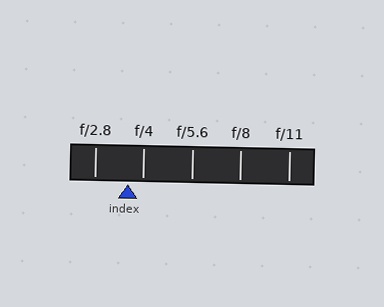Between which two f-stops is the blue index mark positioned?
The index mark is between f/2.8 and f/4.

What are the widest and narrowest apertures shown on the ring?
The widest aperture shown is f/2.8 and the narrowest is f/11.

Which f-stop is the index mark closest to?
The index mark is closest to f/4.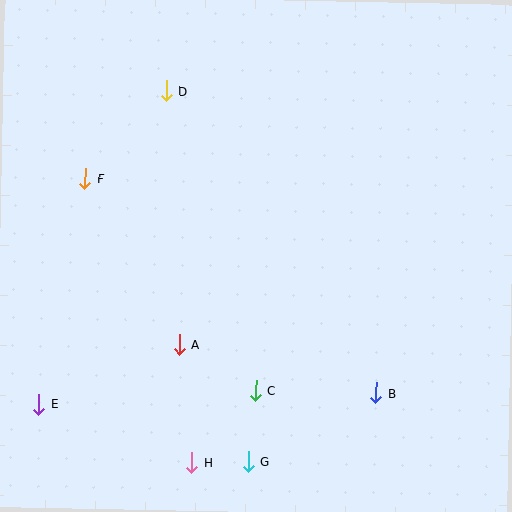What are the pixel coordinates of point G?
Point G is at (248, 462).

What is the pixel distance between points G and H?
The distance between G and H is 56 pixels.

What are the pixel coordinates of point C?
Point C is at (256, 391).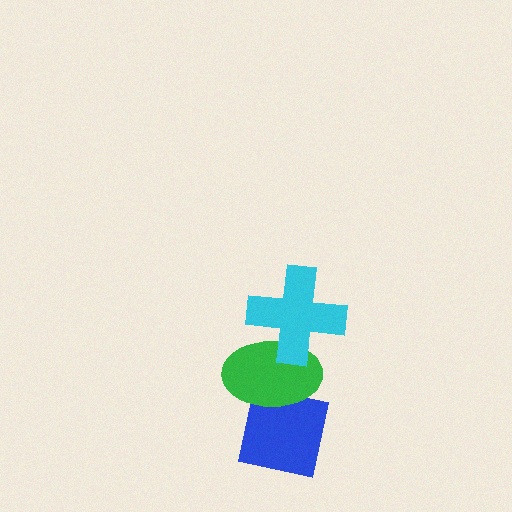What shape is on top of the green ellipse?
The cyan cross is on top of the green ellipse.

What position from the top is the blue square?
The blue square is 3rd from the top.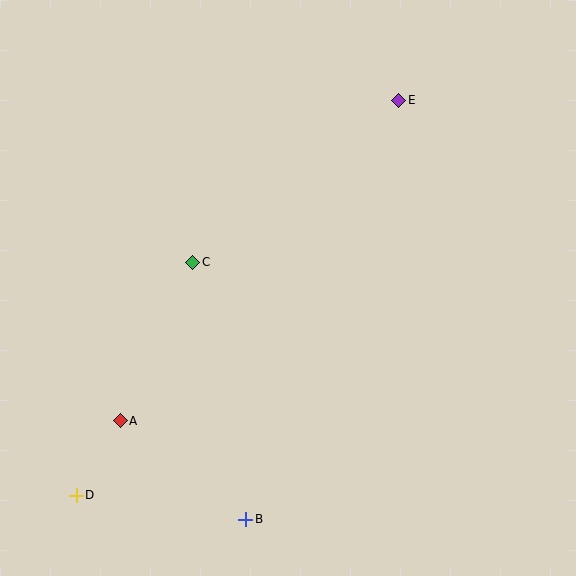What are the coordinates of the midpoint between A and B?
The midpoint between A and B is at (183, 470).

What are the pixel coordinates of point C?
Point C is at (193, 262).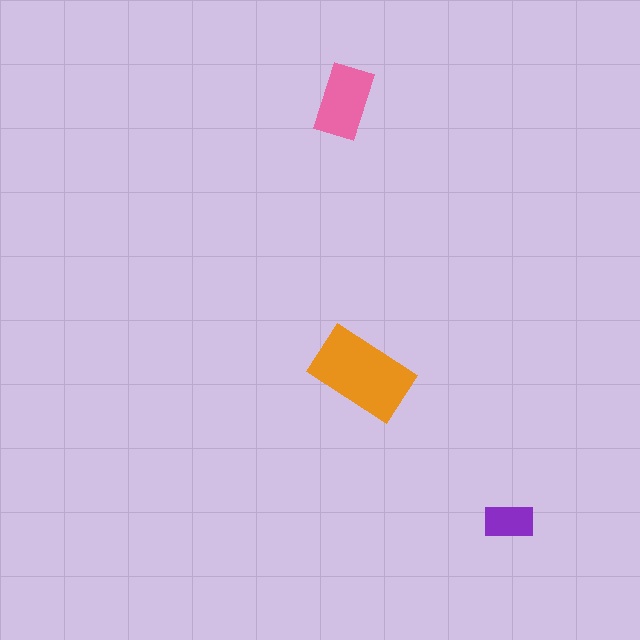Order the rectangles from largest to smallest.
the orange one, the pink one, the purple one.